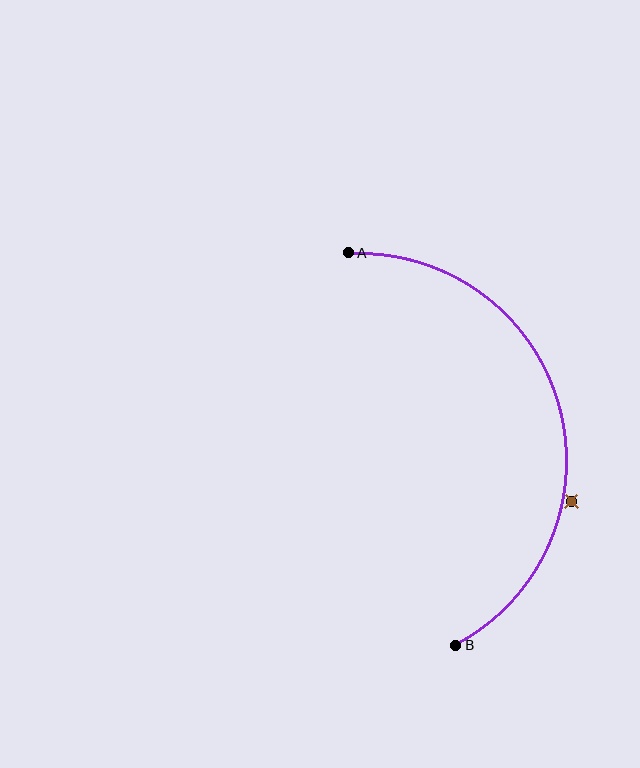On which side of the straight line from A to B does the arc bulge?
The arc bulges to the right of the straight line connecting A and B.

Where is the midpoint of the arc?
The arc midpoint is the point on the curve farthest from the straight line joining A and B. It sits to the right of that line.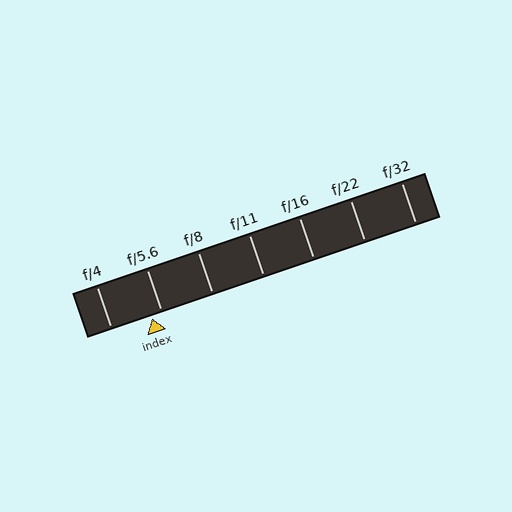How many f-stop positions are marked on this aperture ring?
There are 7 f-stop positions marked.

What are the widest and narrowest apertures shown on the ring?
The widest aperture shown is f/4 and the narrowest is f/32.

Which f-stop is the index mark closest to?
The index mark is closest to f/5.6.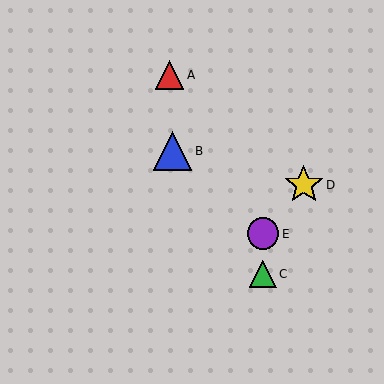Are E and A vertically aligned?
No, E is at x≈263 and A is at x≈170.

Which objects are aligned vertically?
Objects C, E are aligned vertically.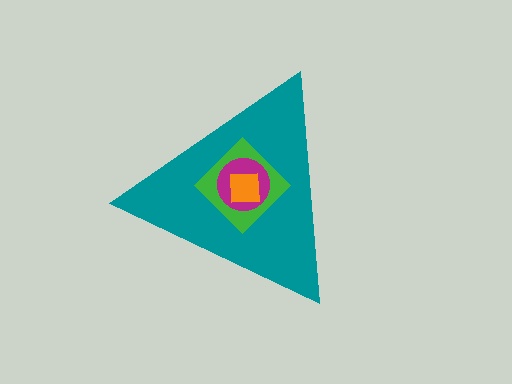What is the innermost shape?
The orange square.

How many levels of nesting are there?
4.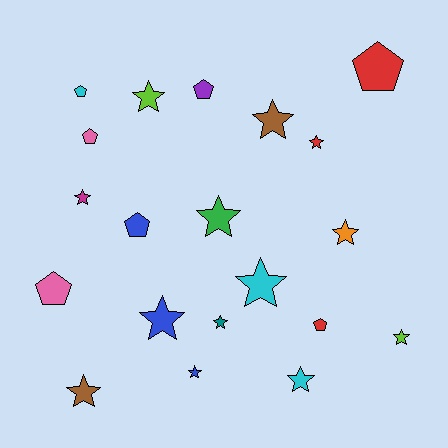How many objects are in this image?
There are 20 objects.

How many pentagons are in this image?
There are 7 pentagons.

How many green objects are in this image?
There is 1 green object.